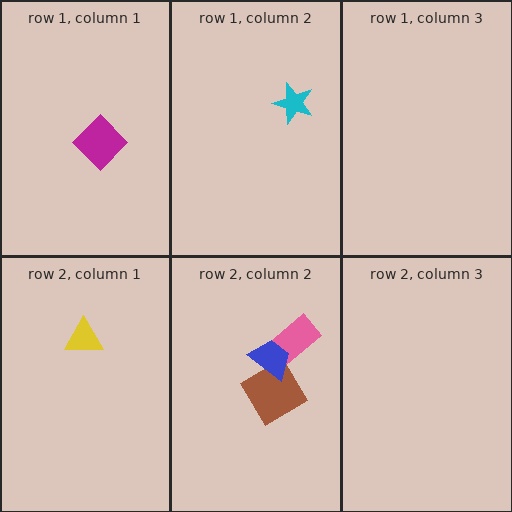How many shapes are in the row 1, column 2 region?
1.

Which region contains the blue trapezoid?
The row 2, column 2 region.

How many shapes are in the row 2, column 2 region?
3.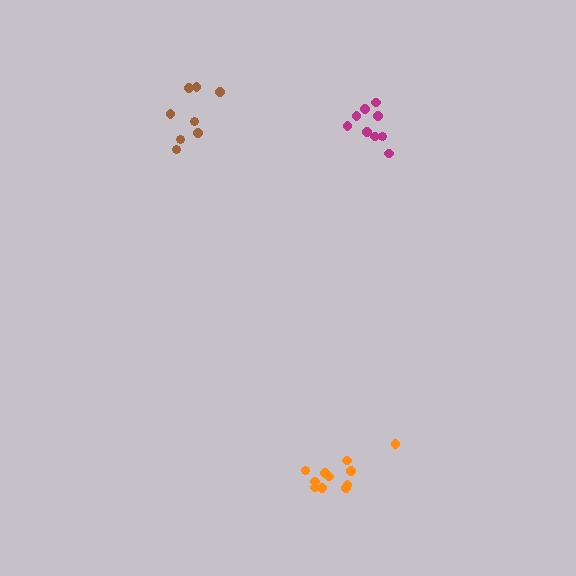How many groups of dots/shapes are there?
There are 3 groups.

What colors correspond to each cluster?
The clusters are colored: brown, orange, magenta.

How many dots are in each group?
Group 1: 8 dots, Group 2: 11 dots, Group 3: 9 dots (28 total).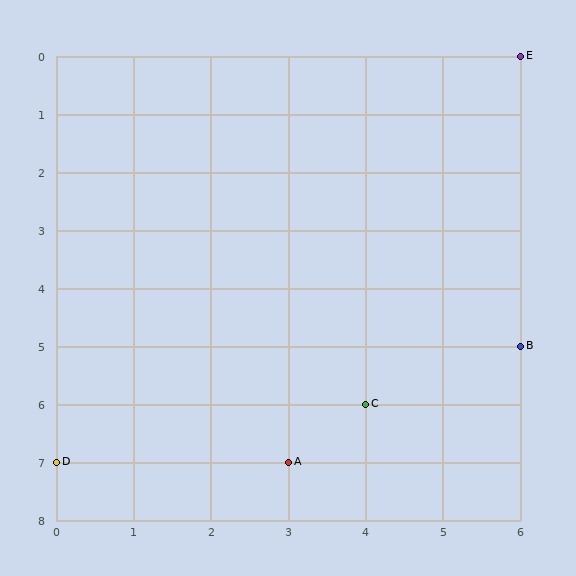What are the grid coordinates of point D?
Point D is at grid coordinates (0, 7).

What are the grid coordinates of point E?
Point E is at grid coordinates (6, 0).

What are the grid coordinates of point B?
Point B is at grid coordinates (6, 5).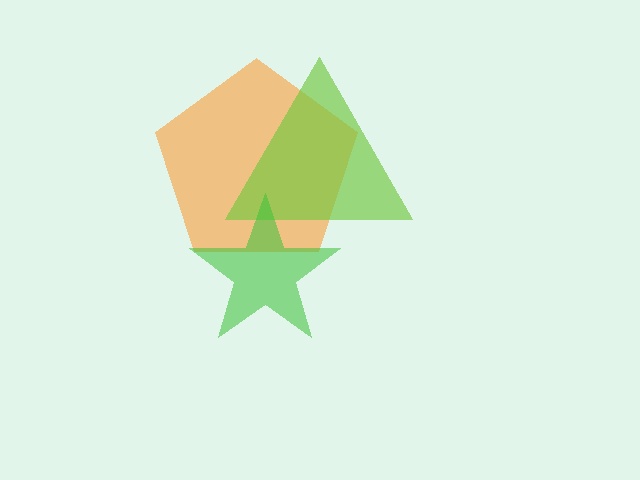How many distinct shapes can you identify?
There are 3 distinct shapes: an orange pentagon, a lime triangle, a green star.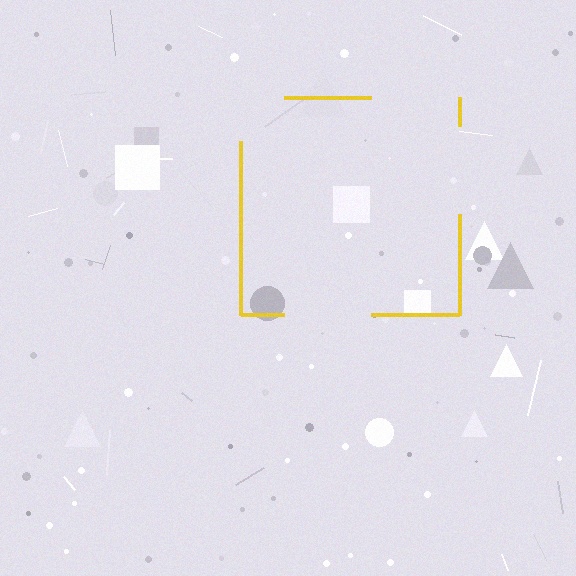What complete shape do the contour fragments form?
The contour fragments form a square.